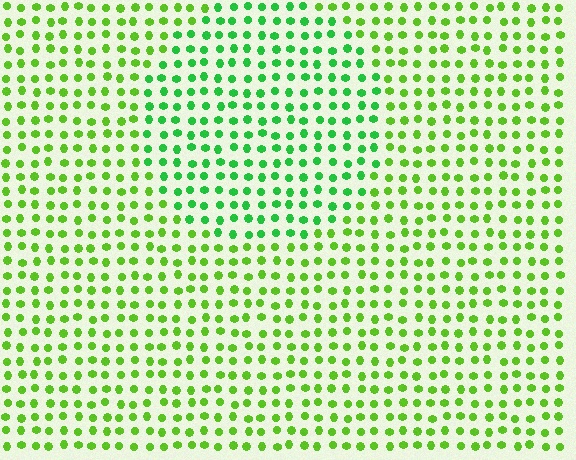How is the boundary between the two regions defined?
The boundary is defined purely by a slight shift in hue (about 30 degrees). Spacing, size, and orientation are identical on both sides.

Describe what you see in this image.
The image is filled with small lime elements in a uniform arrangement. A circle-shaped region is visible where the elements are tinted to a slightly different hue, forming a subtle color boundary.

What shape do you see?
I see a circle.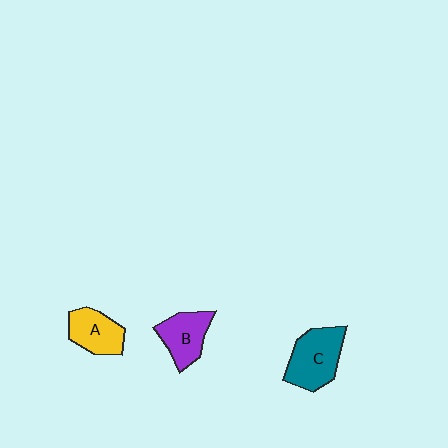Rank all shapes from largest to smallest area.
From largest to smallest: C (teal), B (purple), A (yellow).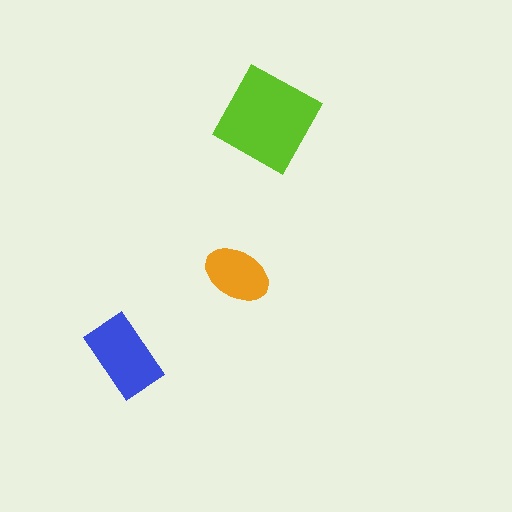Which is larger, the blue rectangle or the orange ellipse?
The blue rectangle.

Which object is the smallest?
The orange ellipse.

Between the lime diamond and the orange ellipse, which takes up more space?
The lime diamond.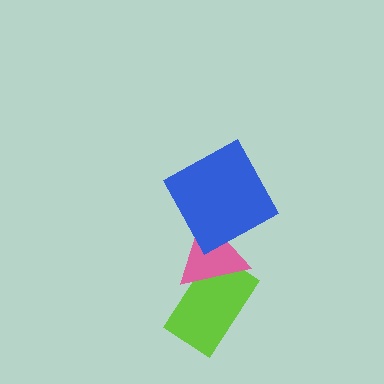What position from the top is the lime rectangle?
The lime rectangle is 3rd from the top.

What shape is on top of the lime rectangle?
The pink triangle is on top of the lime rectangle.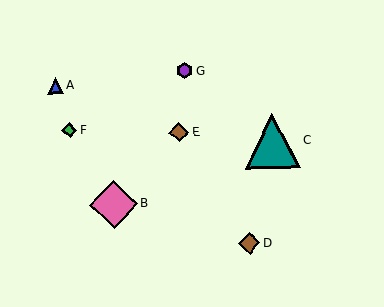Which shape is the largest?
The teal triangle (labeled C) is the largest.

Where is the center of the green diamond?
The center of the green diamond is at (70, 130).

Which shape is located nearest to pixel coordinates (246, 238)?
The brown diamond (labeled D) at (249, 243) is nearest to that location.